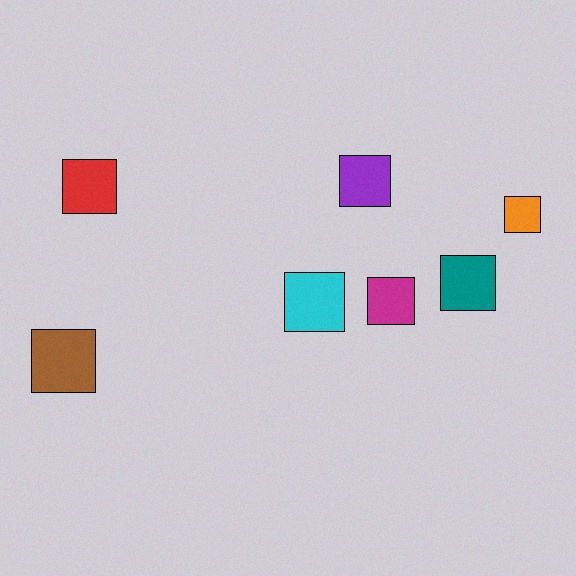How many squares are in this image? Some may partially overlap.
There are 7 squares.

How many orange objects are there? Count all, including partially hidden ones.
There is 1 orange object.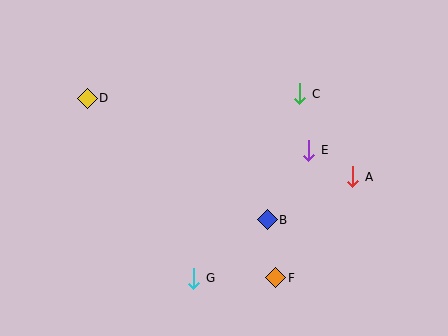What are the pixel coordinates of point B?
Point B is at (267, 220).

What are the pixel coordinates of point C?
Point C is at (300, 94).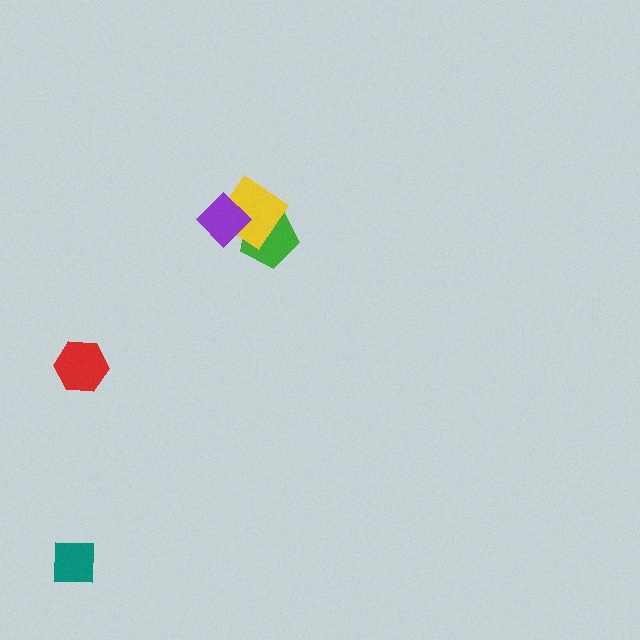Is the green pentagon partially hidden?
Yes, it is partially covered by another shape.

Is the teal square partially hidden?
No, no other shape covers it.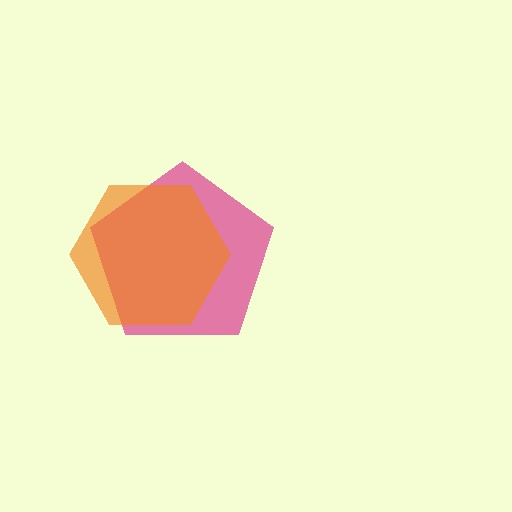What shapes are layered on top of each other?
The layered shapes are: a magenta pentagon, an orange hexagon.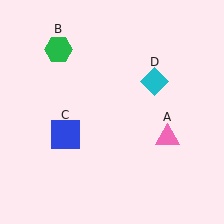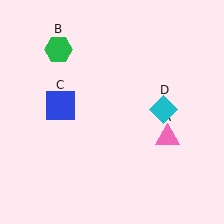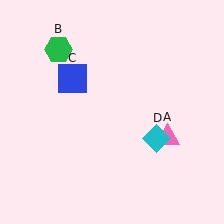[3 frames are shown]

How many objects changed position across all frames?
2 objects changed position: blue square (object C), cyan diamond (object D).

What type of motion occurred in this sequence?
The blue square (object C), cyan diamond (object D) rotated clockwise around the center of the scene.